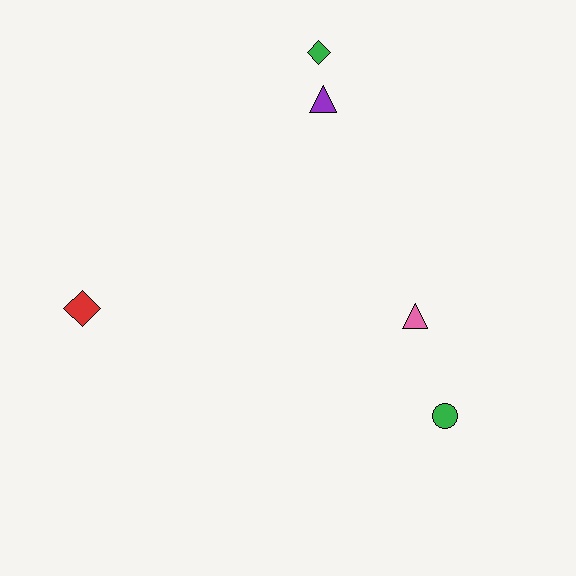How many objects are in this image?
There are 5 objects.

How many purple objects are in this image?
There is 1 purple object.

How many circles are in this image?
There is 1 circle.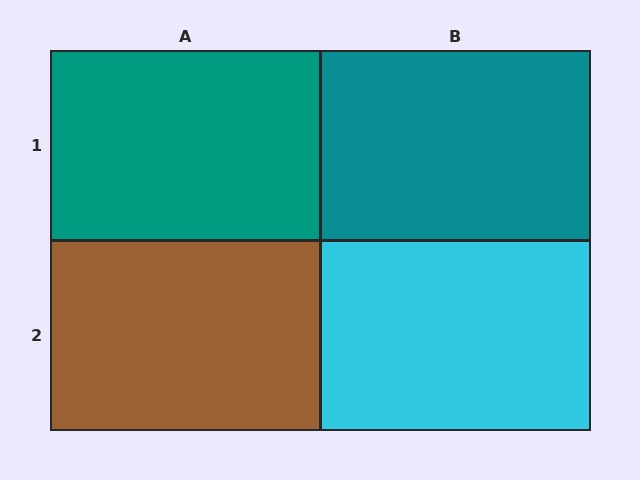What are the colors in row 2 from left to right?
Brown, cyan.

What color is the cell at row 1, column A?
Teal.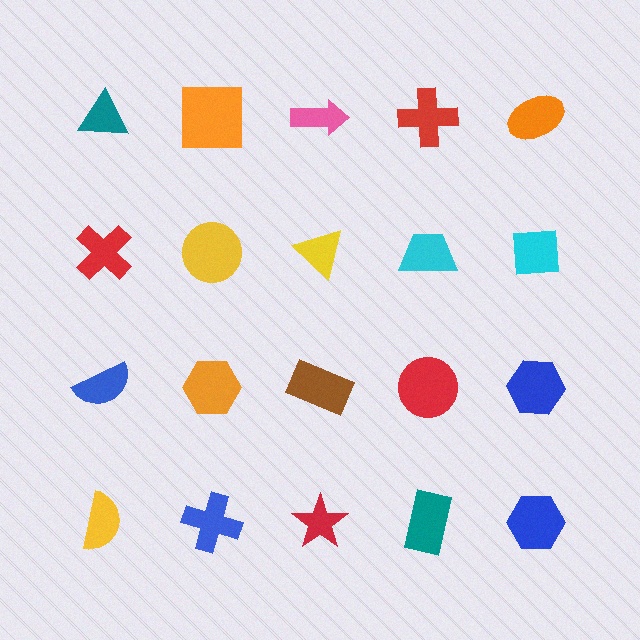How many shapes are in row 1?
5 shapes.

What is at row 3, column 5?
A blue hexagon.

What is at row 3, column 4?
A red circle.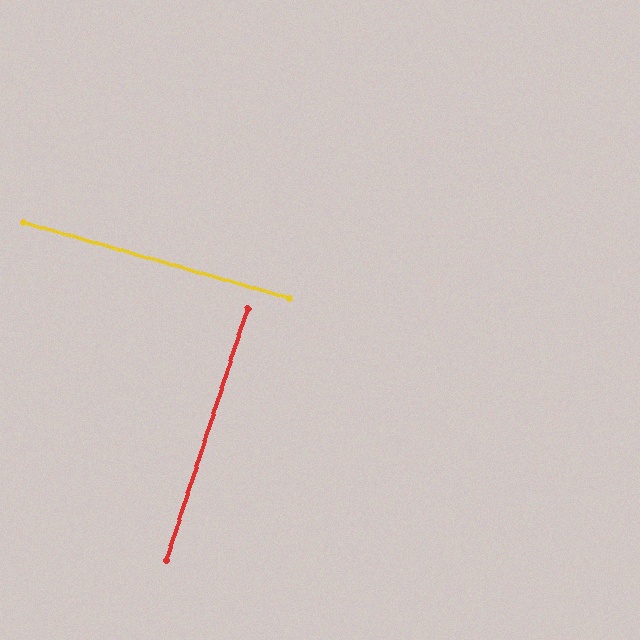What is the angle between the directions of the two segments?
Approximately 88 degrees.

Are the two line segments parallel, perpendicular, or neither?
Perpendicular — they meet at approximately 88°.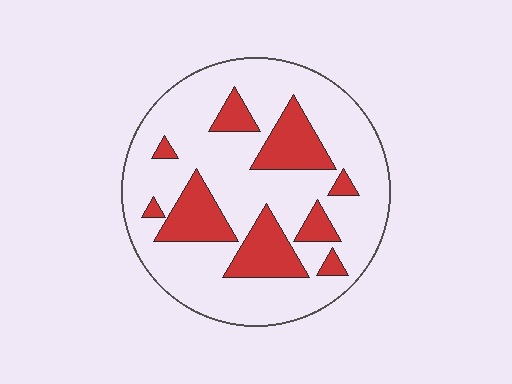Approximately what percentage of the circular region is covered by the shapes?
Approximately 25%.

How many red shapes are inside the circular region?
9.